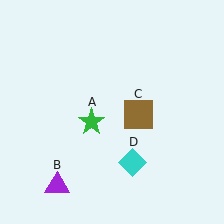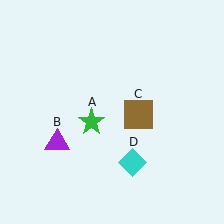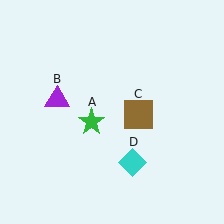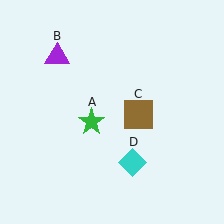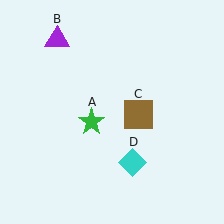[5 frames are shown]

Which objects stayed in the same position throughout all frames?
Green star (object A) and brown square (object C) and cyan diamond (object D) remained stationary.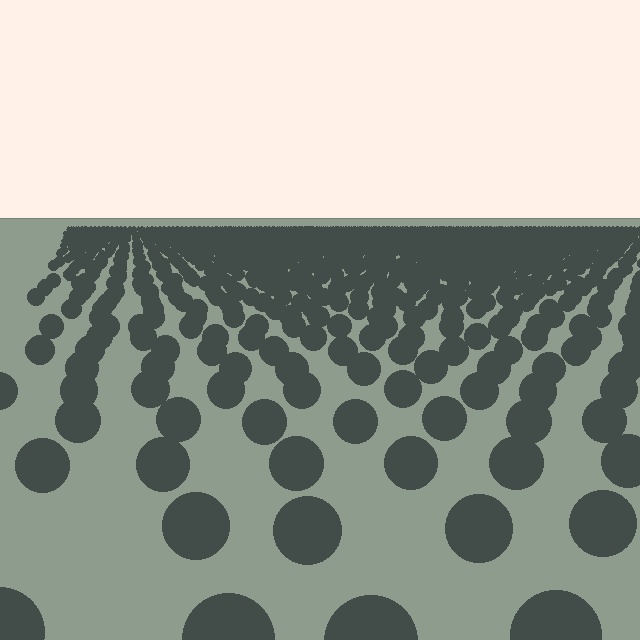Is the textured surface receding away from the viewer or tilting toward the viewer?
The surface is receding away from the viewer. Texture elements get smaller and denser toward the top.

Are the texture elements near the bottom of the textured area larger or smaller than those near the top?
Larger. Near the bottom, elements are closer to the viewer and appear at a bigger on-screen size.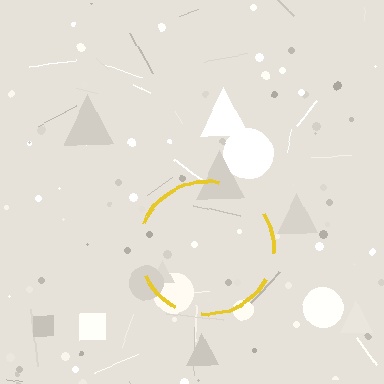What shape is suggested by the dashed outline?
The dashed outline suggests a circle.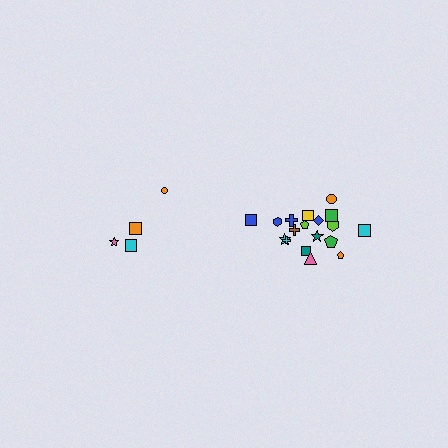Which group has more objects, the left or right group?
The right group.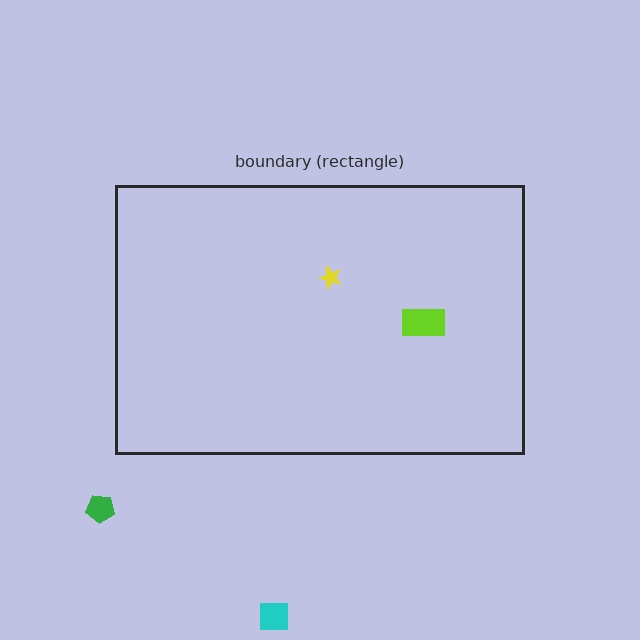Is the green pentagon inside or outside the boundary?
Outside.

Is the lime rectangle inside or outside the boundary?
Inside.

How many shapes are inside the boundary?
2 inside, 2 outside.